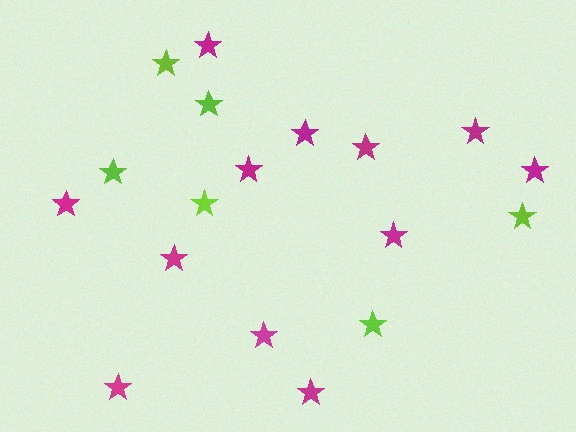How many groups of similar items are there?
There are 2 groups: one group of lime stars (6) and one group of magenta stars (12).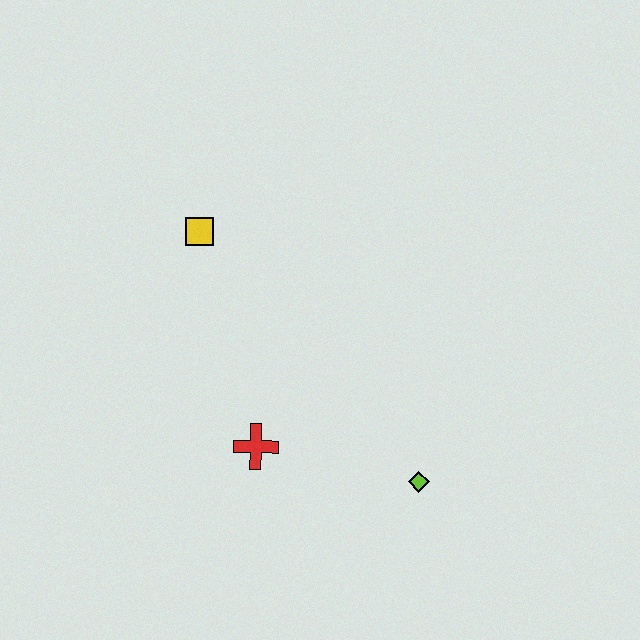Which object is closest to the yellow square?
The red cross is closest to the yellow square.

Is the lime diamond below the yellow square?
Yes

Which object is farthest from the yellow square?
The lime diamond is farthest from the yellow square.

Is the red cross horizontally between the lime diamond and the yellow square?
Yes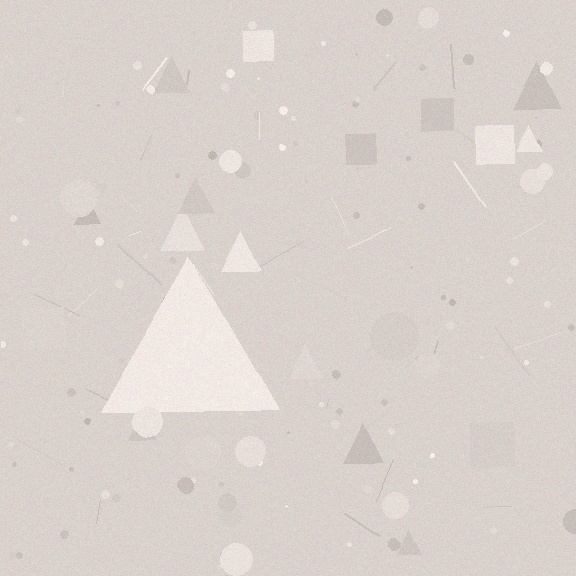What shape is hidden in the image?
A triangle is hidden in the image.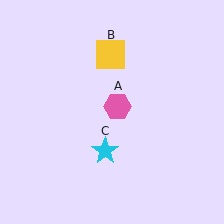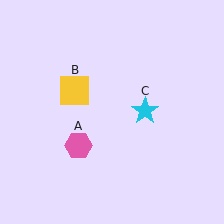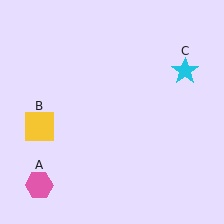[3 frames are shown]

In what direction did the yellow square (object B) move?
The yellow square (object B) moved down and to the left.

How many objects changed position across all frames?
3 objects changed position: pink hexagon (object A), yellow square (object B), cyan star (object C).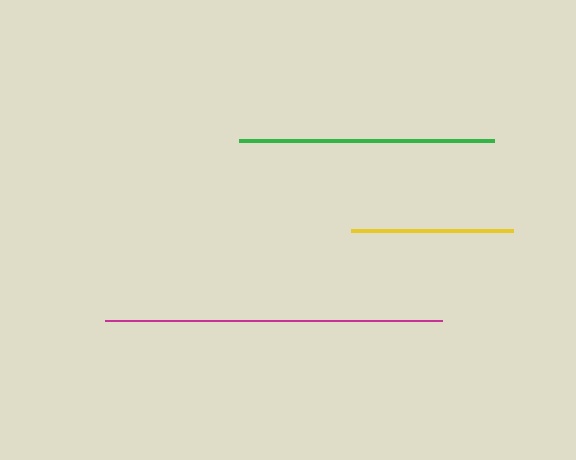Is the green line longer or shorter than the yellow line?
The green line is longer than the yellow line.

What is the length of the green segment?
The green segment is approximately 256 pixels long.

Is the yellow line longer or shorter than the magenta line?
The magenta line is longer than the yellow line.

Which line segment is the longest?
The magenta line is the longest at approximately 337 pixels.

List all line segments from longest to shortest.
From longest to shortest: magenta, green, yellow.